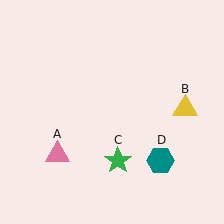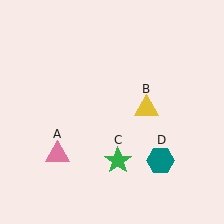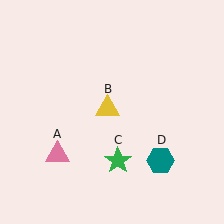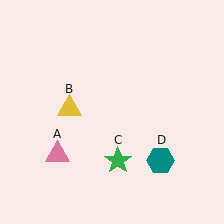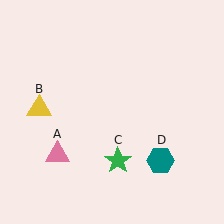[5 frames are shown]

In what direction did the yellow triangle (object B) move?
The yellow triangle (object B) moved left.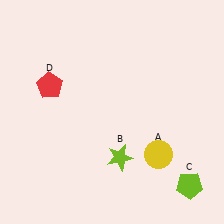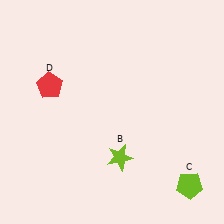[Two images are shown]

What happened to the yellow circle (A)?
The yellow circle (A) was removed in Image 2. It was in the bottom-right area of Image 1.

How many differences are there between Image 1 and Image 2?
There is 1 difference between the two images.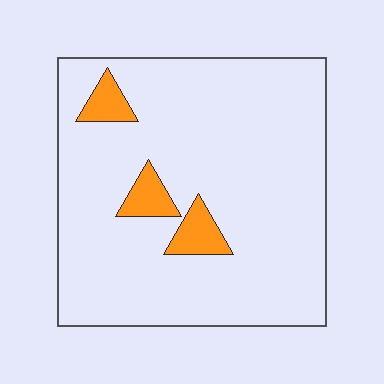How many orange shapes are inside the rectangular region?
3.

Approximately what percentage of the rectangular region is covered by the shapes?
Approximately 10%.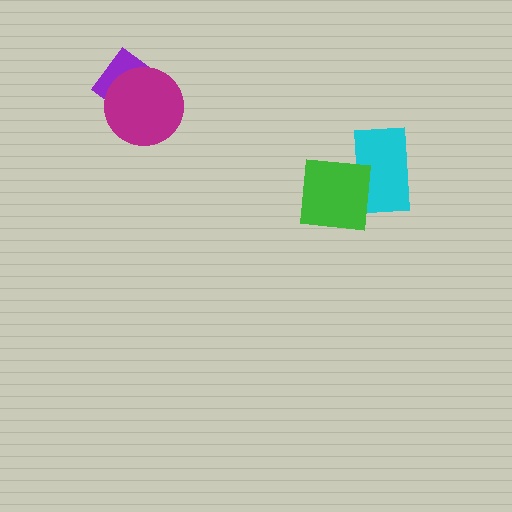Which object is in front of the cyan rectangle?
The green square is in front of the cyan rectangle.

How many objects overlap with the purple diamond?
1 object overlaps with the purple diamond.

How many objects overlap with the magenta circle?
1 object overlaps with the magenta circle.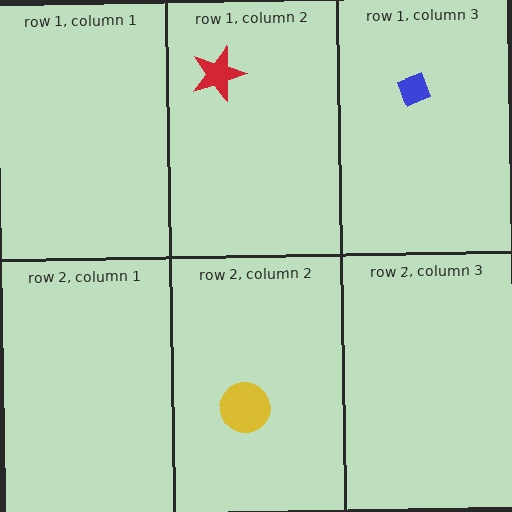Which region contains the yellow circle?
The row 2, column 2 region.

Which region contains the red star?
The row 1, column 2 region.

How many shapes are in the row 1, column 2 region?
1.